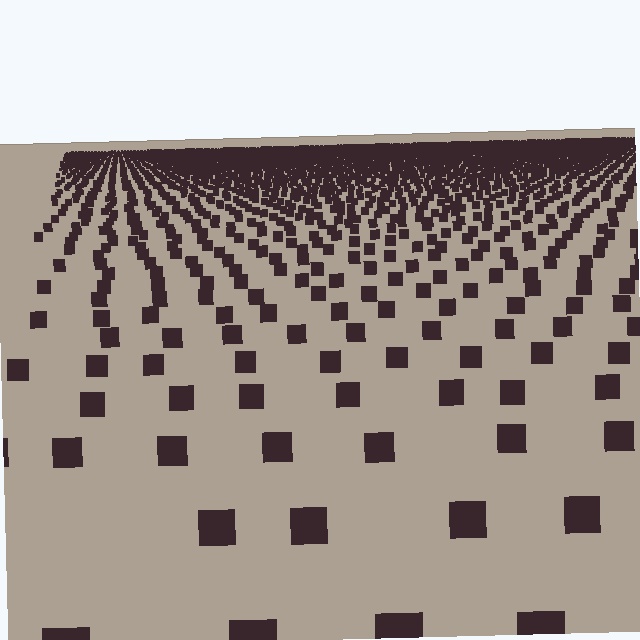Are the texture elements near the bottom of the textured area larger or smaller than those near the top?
Larger. Near the bottom, elements are closer to the viewer and appear at a bigger on-screen size.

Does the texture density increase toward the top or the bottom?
Density increases toward the top.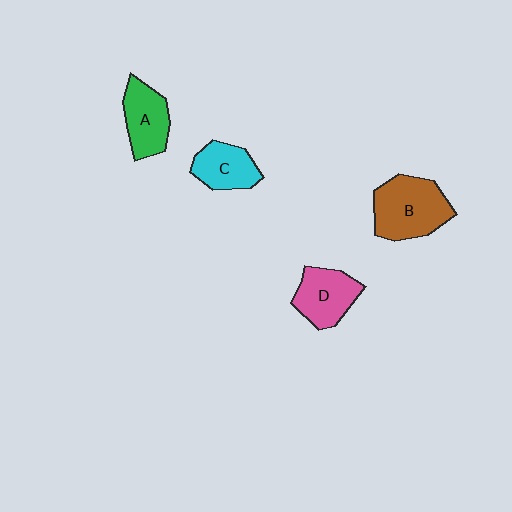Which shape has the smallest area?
Shape C (cyan).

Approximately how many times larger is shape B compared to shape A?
Approximately 1.4 times.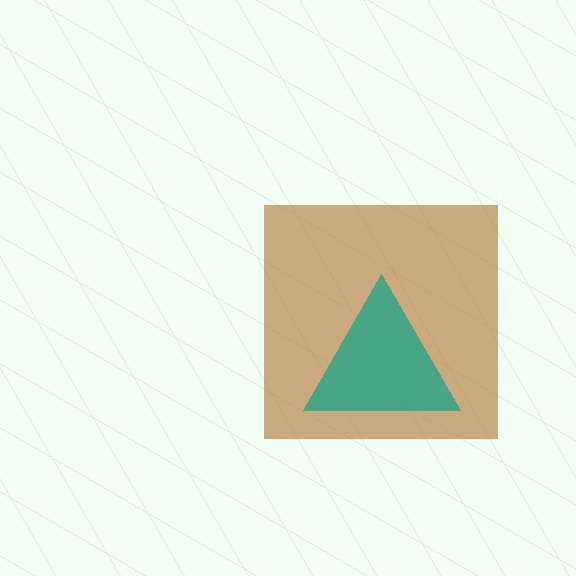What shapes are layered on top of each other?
The layered shapes are: a brown square, a teal triangle.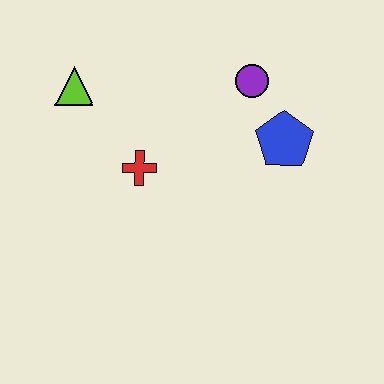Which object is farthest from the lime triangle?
The blue pentagon is farthest from the lime triangle.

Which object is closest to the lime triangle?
The red cross is closest to the lime triangle.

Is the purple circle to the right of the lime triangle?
Yes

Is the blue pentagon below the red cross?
No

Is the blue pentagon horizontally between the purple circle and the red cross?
No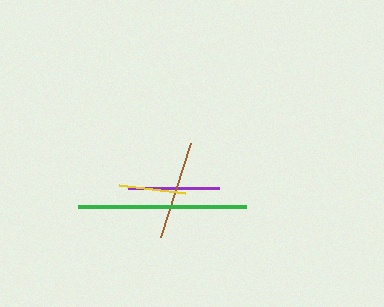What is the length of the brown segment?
The brown segment is approximately 99 pixels long.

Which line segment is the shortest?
The yellow line is the shortest at approximately 66 pixels.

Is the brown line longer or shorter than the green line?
The green line is longer than the brown line.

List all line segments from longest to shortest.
From longest to shortest: green, brown, purple, yellow.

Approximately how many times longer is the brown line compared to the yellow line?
The brown line is approximately 1.5 times the length of the yellow line.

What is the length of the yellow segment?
The yellow segment is approximately 66 pixels long.